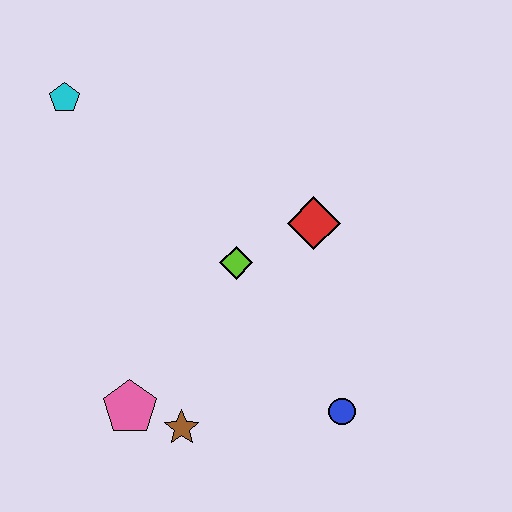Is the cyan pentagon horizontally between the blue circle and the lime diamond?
No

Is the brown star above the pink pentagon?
No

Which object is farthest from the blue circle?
The cyan pentagon is farthest from the blue circle.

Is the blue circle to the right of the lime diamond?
Yes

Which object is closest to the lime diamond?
The red diamond is closest to the lime diamond.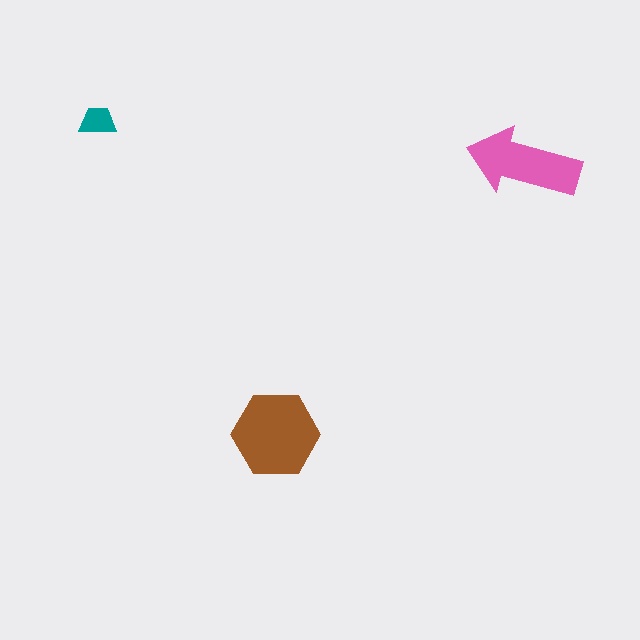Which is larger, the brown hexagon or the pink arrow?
The brown hexagon.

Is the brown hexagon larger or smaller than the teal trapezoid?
Larger.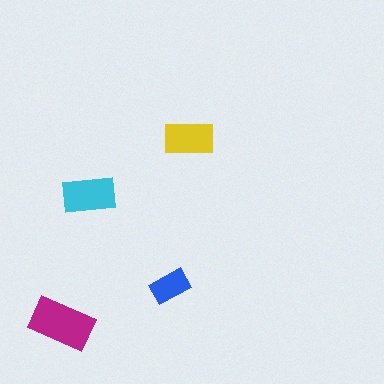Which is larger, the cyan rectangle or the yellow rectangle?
The cyan one.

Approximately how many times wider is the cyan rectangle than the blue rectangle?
About 1.5 times wider.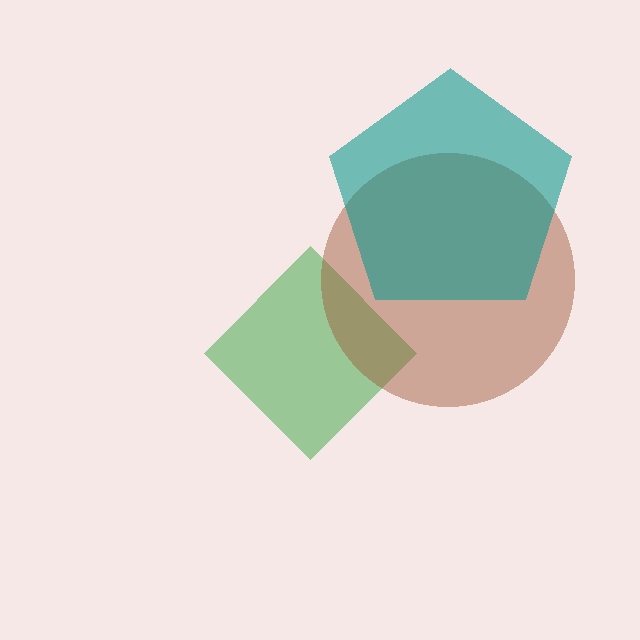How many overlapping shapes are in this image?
There are 3 overlapping shapes in the image.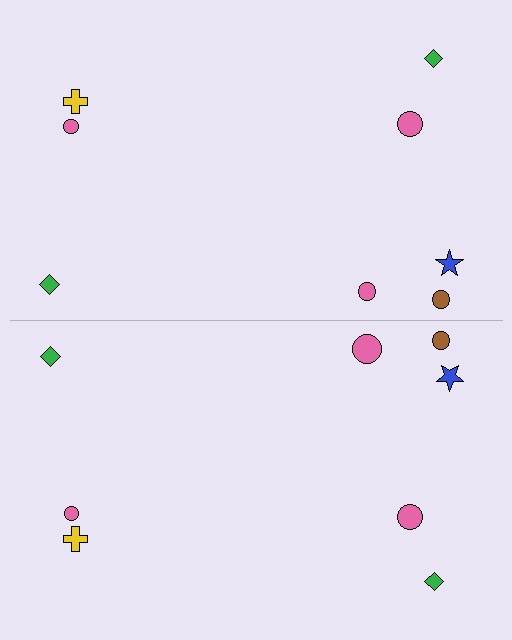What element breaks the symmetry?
The pink circle on the bottom side has a different size than its mirror counterpart.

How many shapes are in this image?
There are 16 shapes in this image.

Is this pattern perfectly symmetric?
No, the pattern is not perfectly symmetric. The pink circle on the bottom side has a different size than its mirror counterpart.